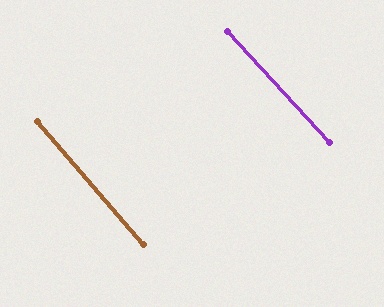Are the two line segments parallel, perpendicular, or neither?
Parallel — their directions differ by only 1.7°.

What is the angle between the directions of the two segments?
Approximately 2 degrees.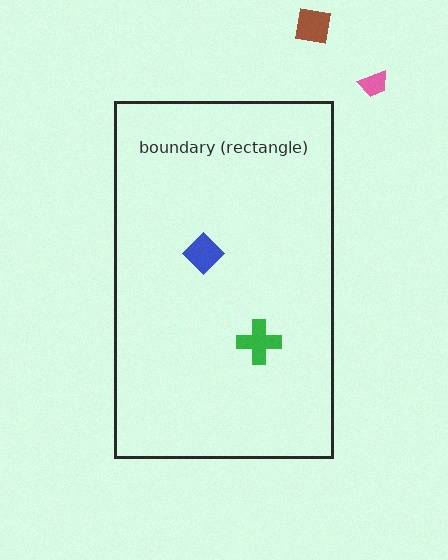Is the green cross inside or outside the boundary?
Inside.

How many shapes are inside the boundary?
2 inside, 2 outside.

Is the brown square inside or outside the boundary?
Outside.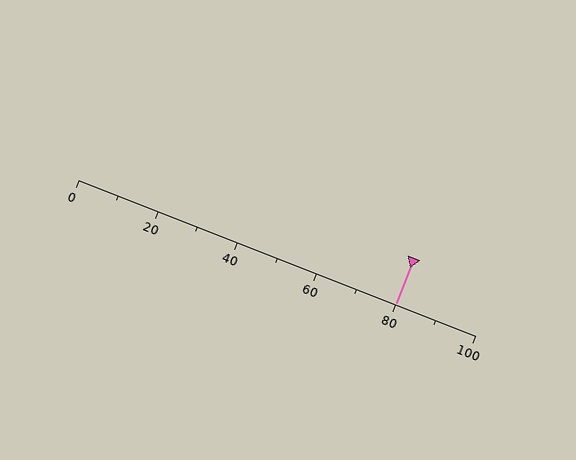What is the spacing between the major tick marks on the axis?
The major ticks are spaced 20 apart.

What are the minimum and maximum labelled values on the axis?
The axis runs from 0 to 100.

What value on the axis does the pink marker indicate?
The marker indicates approximately 80.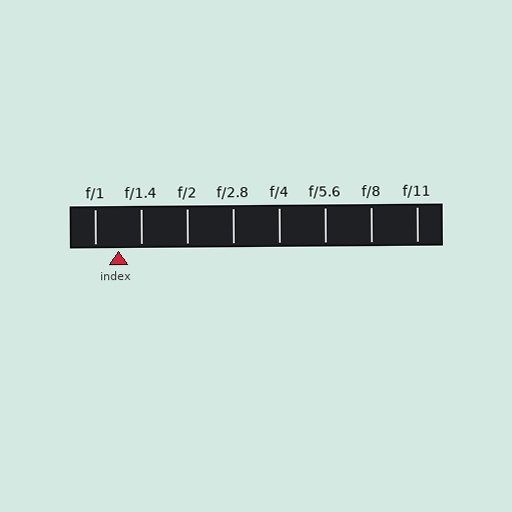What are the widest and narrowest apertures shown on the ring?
The widest aperture shown is f/1 and the narrowest is f/11.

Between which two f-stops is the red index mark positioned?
The index mark is between f/1 and f/1.4.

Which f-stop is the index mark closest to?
The index mark is closest to f/1.4.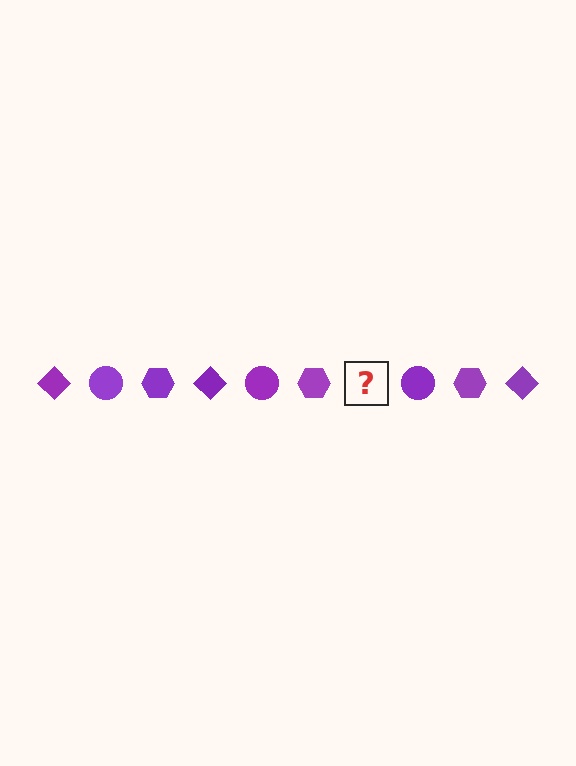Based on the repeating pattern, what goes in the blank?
The blank should be a purple diamond.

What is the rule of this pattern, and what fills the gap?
The rule is that the pattern cycles through diamond, circle, hexagon shapes in purple. The gap should be filled with a purple diamond.